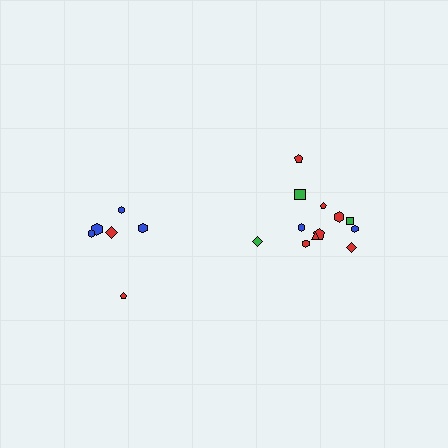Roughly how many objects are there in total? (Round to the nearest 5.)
Roughly 20 objects in total.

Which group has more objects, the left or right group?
The right group.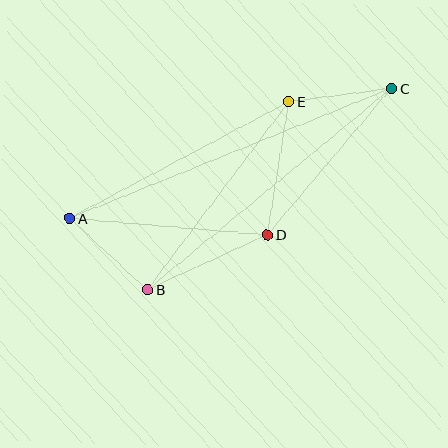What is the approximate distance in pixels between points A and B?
The distance between A and B is approximately 106 pixels.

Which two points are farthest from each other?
Points A and C are farthest from each other.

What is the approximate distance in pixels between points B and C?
The distance between B and C is approximately 317 pixels.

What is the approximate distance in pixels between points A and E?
The distance between A and E is approximately 249 pixels.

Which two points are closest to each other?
Points C and E are closest to each other.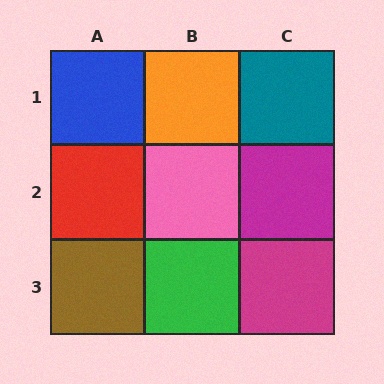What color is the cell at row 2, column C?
Magenta.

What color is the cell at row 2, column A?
Red.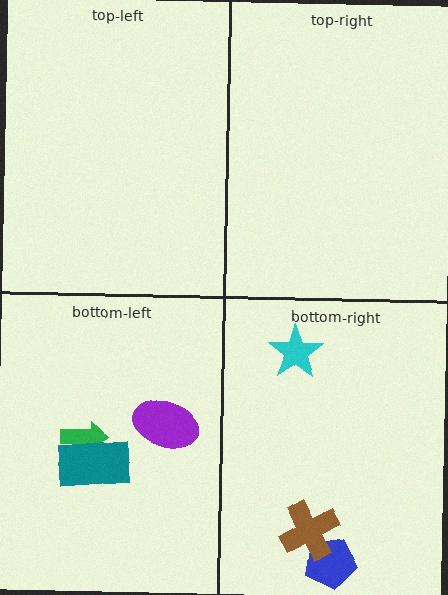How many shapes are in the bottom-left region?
3.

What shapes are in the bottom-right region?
The cyan star, the blue pentagon, the brown cross.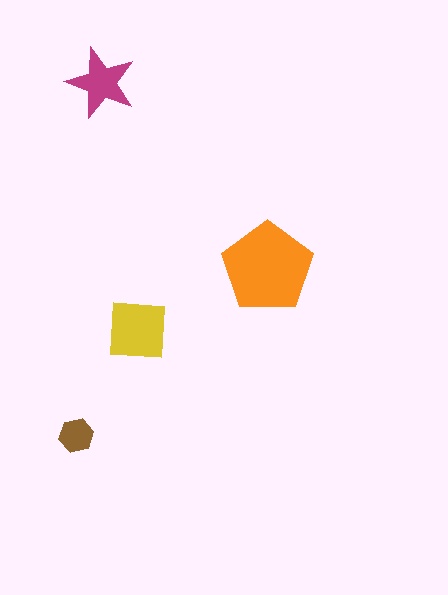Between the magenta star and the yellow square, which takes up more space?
The yellow square.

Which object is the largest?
The orange pentagon.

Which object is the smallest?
The brown hexagon.